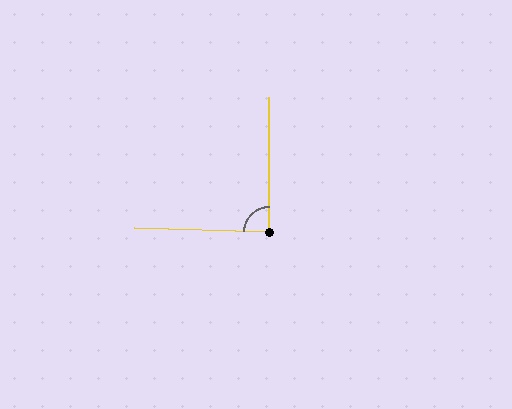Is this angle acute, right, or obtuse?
It is approximately a right angle.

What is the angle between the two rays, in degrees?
Approximately 88 degrees.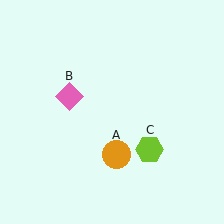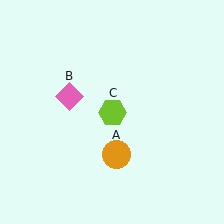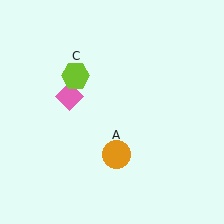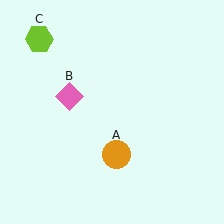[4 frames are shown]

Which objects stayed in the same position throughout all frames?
Orange circle (object A) and pink diamond (object B) remained stationary.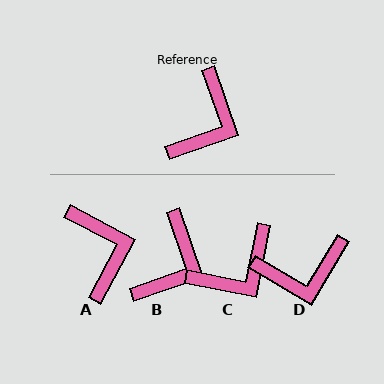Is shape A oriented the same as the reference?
No, it is off by about 43 degrees.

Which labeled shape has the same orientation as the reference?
B.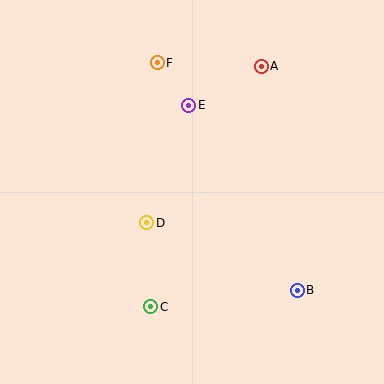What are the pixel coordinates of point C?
Point C is at (151, 307).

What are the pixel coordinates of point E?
Point E is at (189, 105).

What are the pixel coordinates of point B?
Point B is at (297, 290).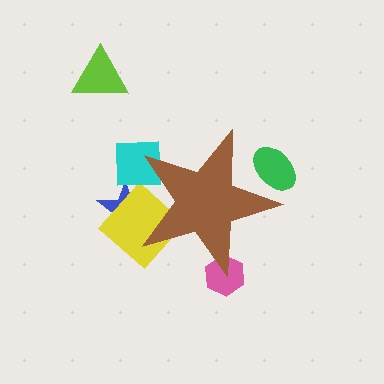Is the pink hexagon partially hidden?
Yes, the pink hexagon is partially hidden behind the brown star.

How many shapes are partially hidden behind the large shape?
5 shapes are partially hidden.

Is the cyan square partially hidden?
Yes, the cyan square is partially hidden behind the brown star.